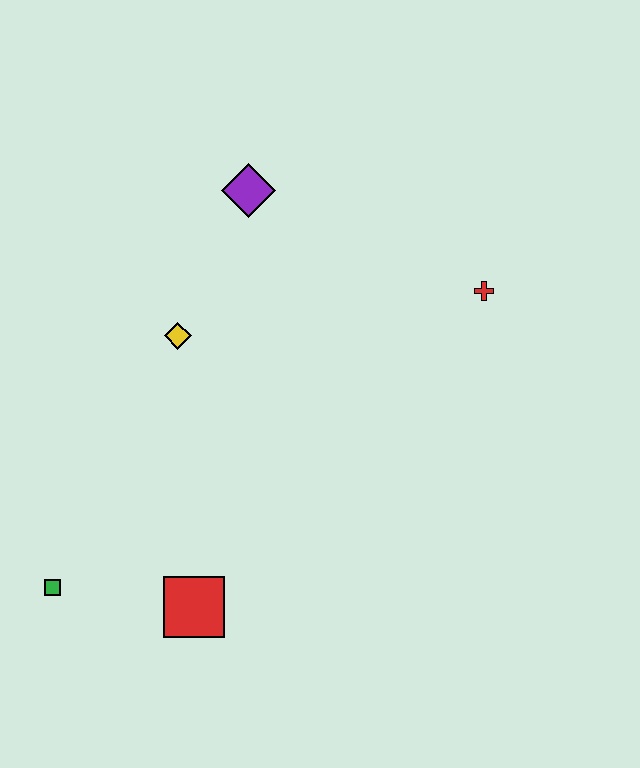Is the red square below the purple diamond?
Yes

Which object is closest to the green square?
The red square is closest to the green square.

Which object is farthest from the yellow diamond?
The red cross is farthest from the yellow diamond.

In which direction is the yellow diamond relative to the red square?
The yellow diamond is above the red square.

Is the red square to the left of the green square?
No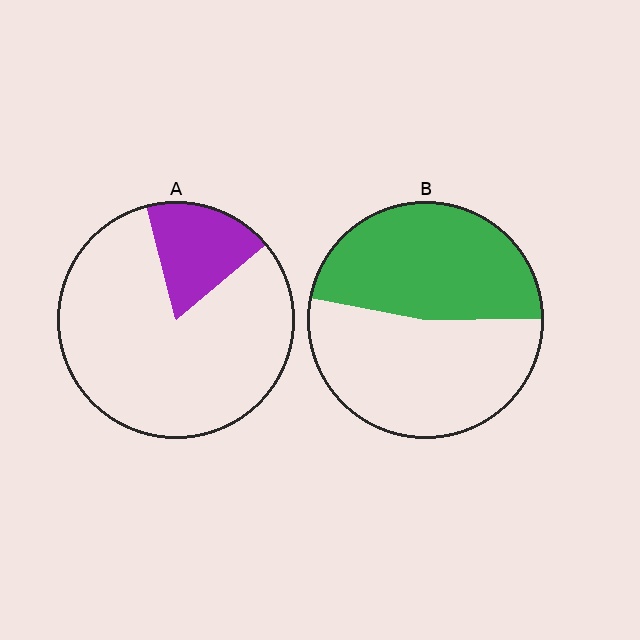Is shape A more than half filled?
No.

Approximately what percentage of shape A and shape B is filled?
A is approximately 20% and B is approximately 45%.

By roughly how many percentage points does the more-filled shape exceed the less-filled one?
By roughly 30 percentage points (B over A).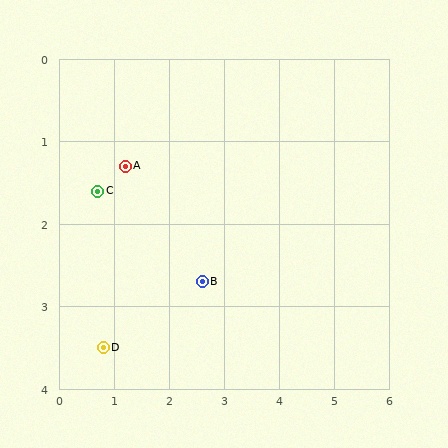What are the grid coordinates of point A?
Point A is at approximately (1.2, 1.3).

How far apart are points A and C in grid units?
Points A and C are about 0.6 grid units apart.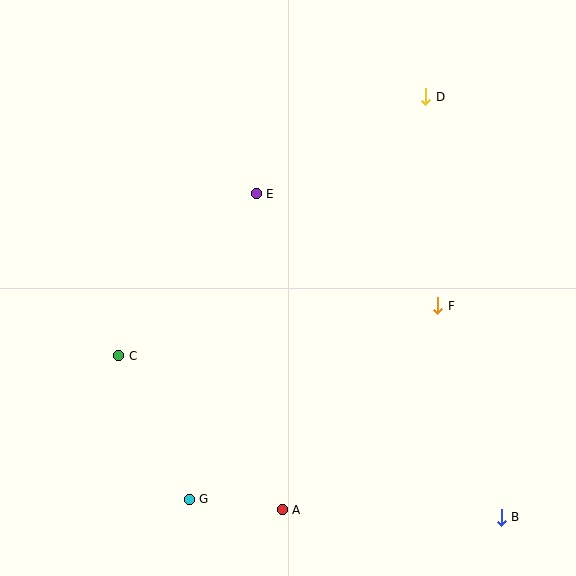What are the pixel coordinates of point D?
Point D is at (426, 97).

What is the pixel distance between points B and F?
The distance between B and F is 221 pixels.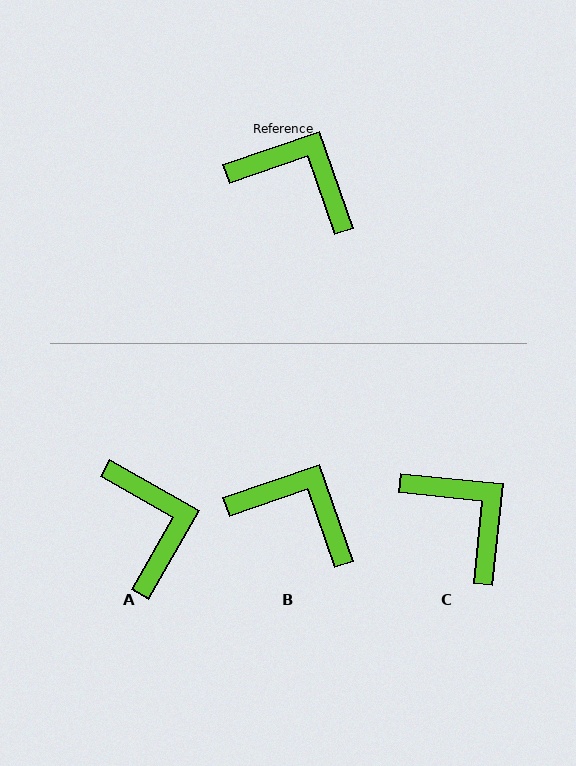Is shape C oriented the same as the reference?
No, it is off by about 25 degrees.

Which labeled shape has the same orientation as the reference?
B.